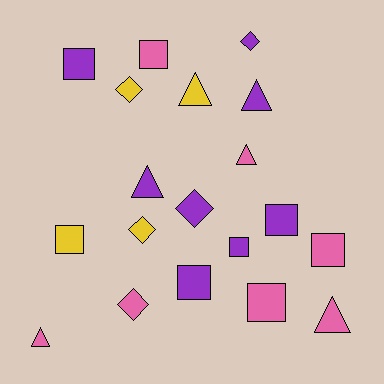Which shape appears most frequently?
Square, with 8 objects.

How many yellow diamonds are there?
There are 2 yellow diamonds.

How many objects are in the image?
There are 19 objects.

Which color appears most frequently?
Purple, with 8 objects.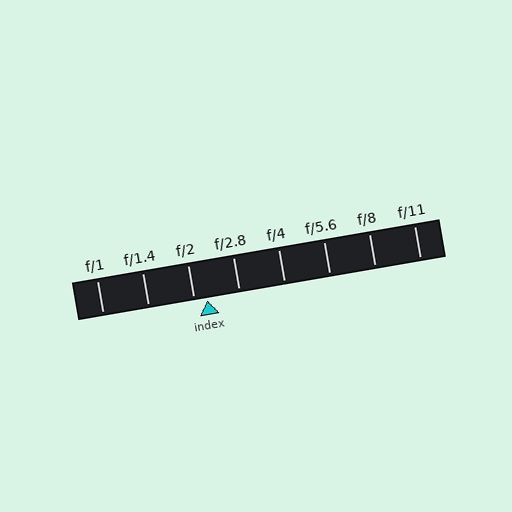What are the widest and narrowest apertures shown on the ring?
The widest aperture shown is f/1 and the narrowest is f/11.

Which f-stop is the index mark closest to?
The index mark is closest to f/2.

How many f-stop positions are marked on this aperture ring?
There are 8 f-stop positions marked.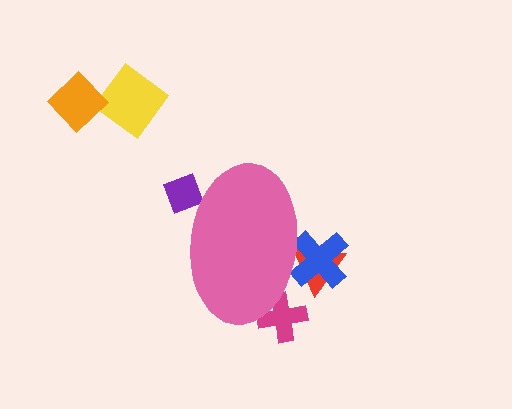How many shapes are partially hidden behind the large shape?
4 shapes are partially hidden.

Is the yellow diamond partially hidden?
No, the yellow diamond is fully visible.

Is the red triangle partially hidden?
Yes, the red triangle is partially hidden behind the pink ellipse.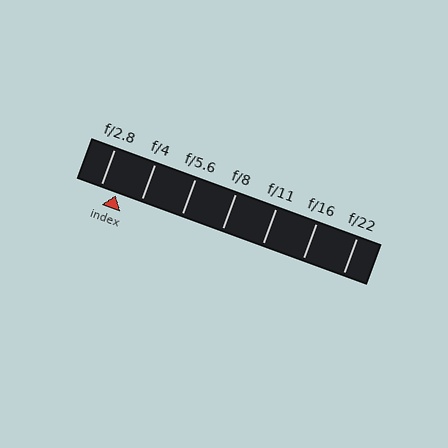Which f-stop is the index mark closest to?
The index mark is closest to f/2.8.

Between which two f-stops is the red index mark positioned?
The index mark is between f/2.8 and f/4.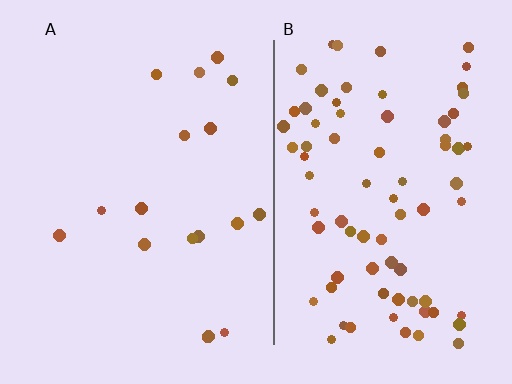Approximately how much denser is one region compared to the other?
Approximately 4.4× — region B over region A.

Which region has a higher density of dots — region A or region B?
B (the right).